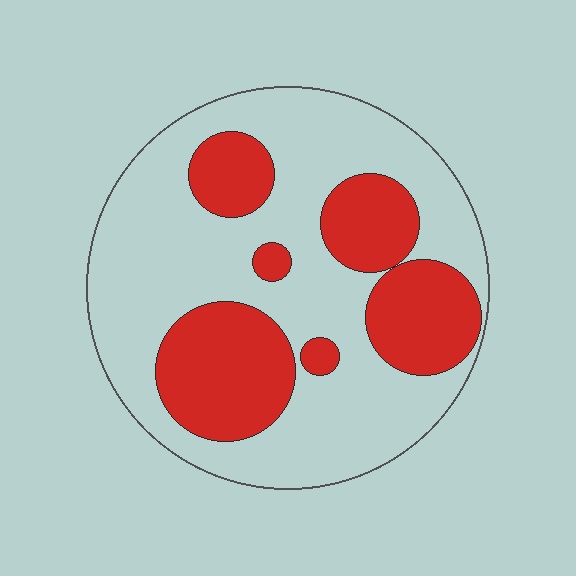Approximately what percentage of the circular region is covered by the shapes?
Approximately 35%.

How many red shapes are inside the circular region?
6.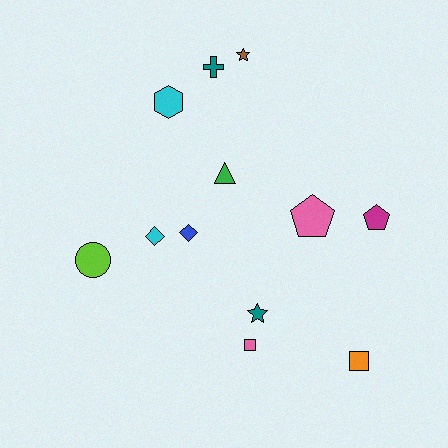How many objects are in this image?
There are 12 objects.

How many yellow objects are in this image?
There are no yellow objects.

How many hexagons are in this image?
There is 1 hexagon.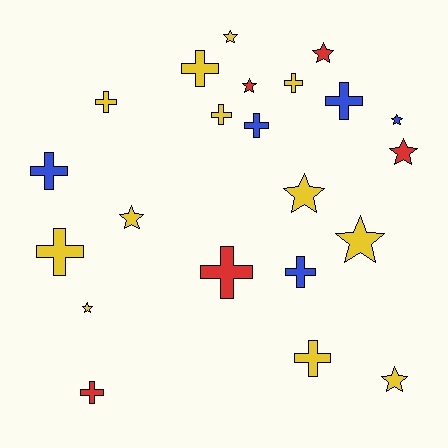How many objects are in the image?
There are 22 objects.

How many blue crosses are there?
There are 4 blue crosses.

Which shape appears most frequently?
Cross, with 12 objects.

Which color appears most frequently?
Yellow, with 12 objects.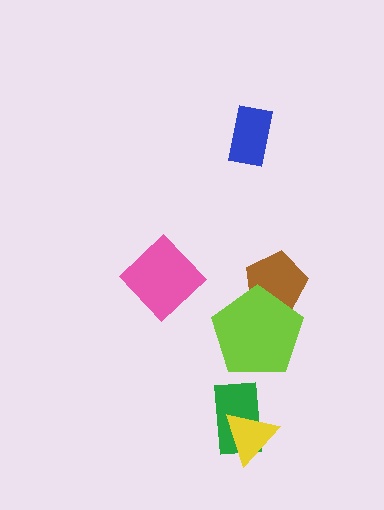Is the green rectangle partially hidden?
Yes, it is partially covered by another shape.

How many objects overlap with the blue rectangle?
0 objects overlap with the blue rectangle.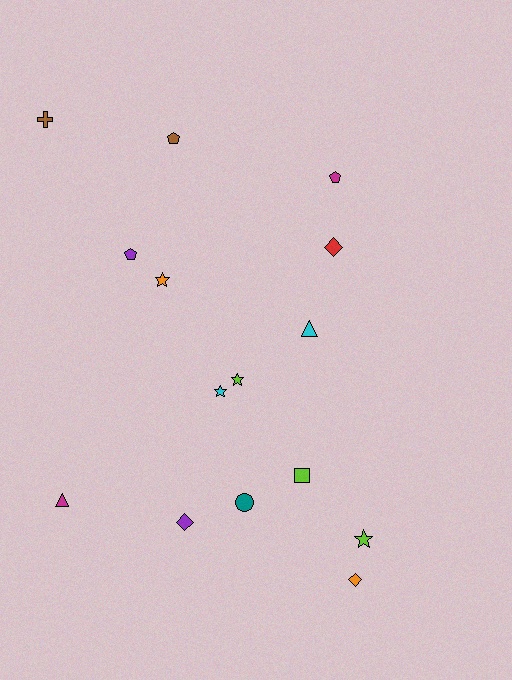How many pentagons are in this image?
There are 3 pentagons.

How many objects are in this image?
There are 15 objects.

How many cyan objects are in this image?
There are 2 cyan objects.